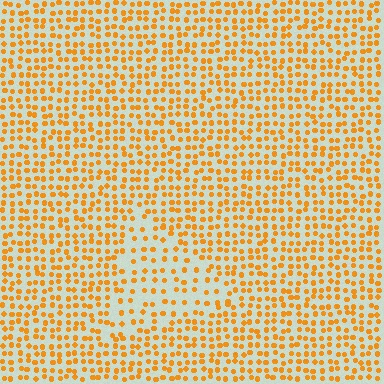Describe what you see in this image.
The image contains small orange elements arranged at two different densities. A triangle-shaped region is visible where the elements are less densely packed than the surrounding area.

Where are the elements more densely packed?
The elements are more densely packed outside the triangle boundary.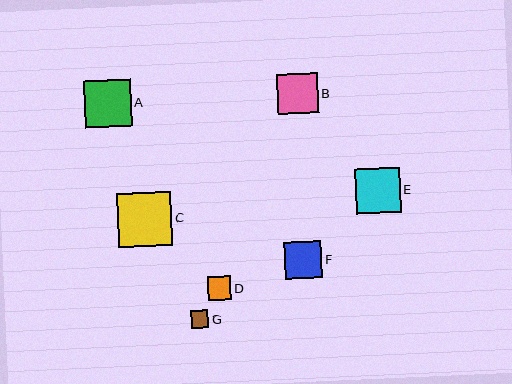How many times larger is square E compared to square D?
Square E is approximately 1.9 times the size of square D.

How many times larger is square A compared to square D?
Square A is approximately 2.0 times the size of square D.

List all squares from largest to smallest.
From largest to smallest: C, A, E, B, F, D, G.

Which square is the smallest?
Square G is the smallest with a size of approximately 17 pixels.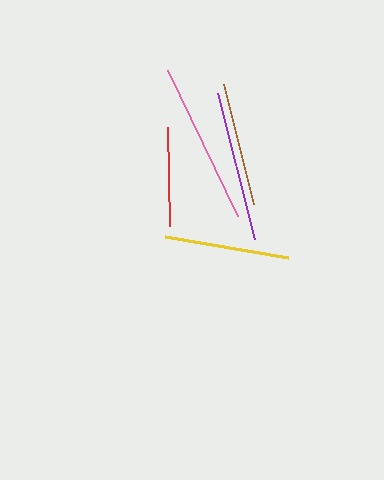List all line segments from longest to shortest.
From longest to shortest: pink, purple, yellow, brown, red.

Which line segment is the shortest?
The red line is the shortest at approximately 98 pixels.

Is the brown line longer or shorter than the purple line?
The purple line is longer than the brown line.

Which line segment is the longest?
The pink line is the longest at approximately 162 pixels.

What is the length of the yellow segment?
The yellow segment is approximately 125 pixels long.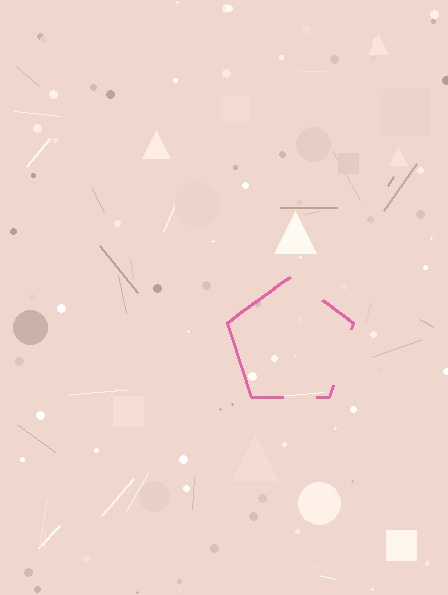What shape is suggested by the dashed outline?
The dashed outline suggests a pentagon.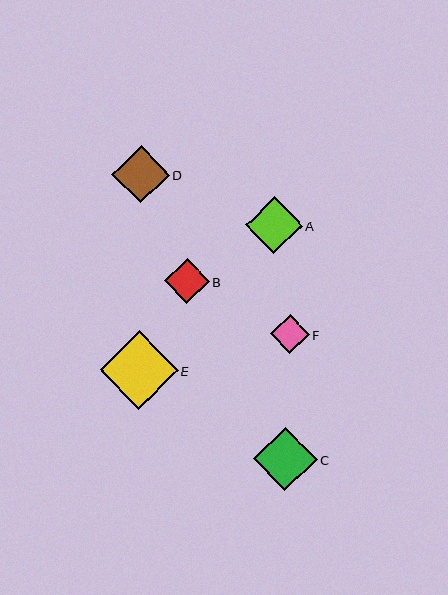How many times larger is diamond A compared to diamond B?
Diamond A is approximately 1.3 times the size of diamond B.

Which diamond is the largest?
Diamond E is the largest with a size of approximately 78 pixels.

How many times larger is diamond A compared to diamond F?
Diamond A is approximately 1.5 times the size of diamond F.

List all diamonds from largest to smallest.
From largest to smallest: E, C, D, A, B, F.